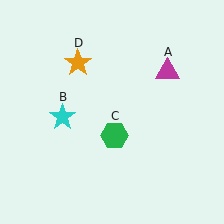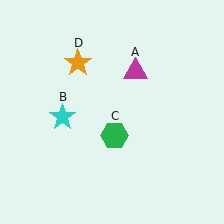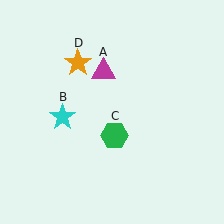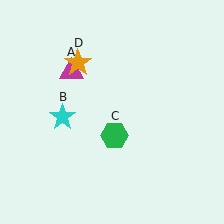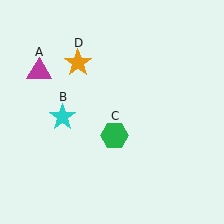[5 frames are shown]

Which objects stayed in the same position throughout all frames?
Cyan star (object B) and green hexagon (object C) and orange star (object D) remained stationary.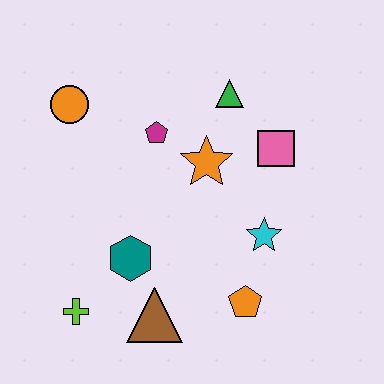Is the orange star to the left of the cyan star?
Yes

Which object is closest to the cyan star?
The orange pentagon is closest to the cyan star.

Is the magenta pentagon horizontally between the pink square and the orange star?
No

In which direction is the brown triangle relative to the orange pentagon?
The brown triangle is to the left of the orange pentagon.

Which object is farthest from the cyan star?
The orange circle is farthest from the cyan star.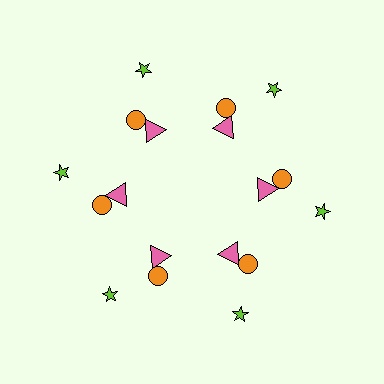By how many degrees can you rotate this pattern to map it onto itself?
The pattern maps onto itself every 60 degrees of rotation.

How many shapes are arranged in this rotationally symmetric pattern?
There are 18 shapes, arranged in 6 groups of 3.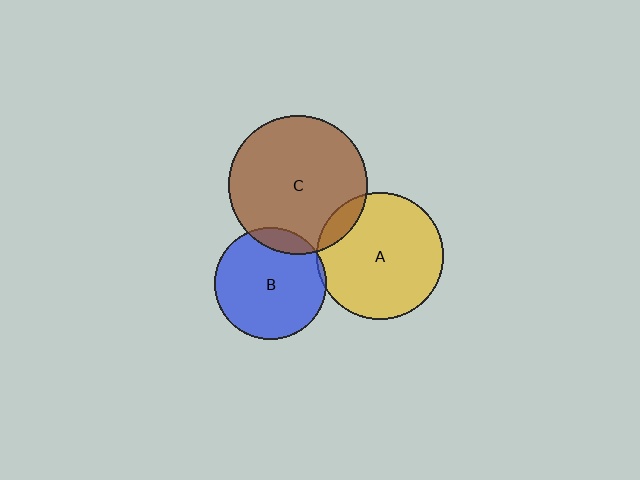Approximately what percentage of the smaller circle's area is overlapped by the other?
Approximately 10%.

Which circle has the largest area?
Circle C (brown).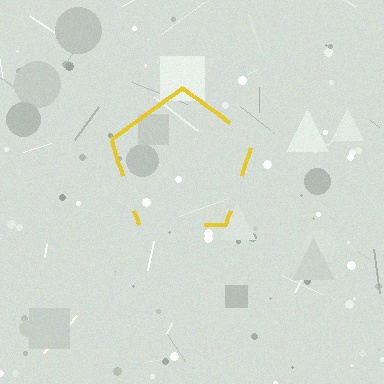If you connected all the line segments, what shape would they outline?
They would outline a pentagon.